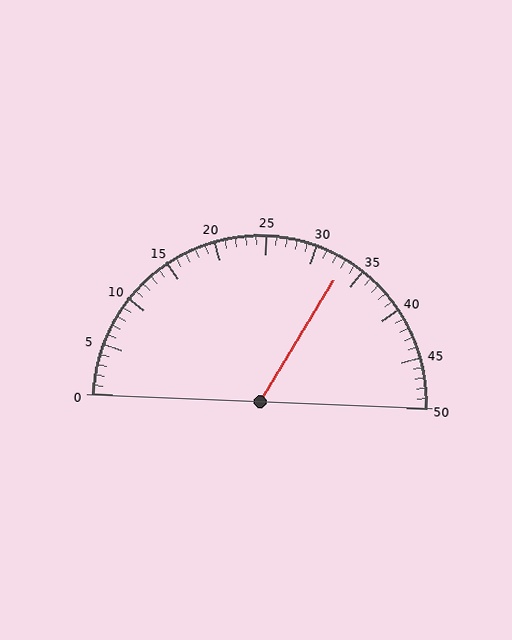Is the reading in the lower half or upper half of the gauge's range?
The reading is in the upper half of the range (0 to 50).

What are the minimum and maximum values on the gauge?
The gauge ranges from 0 to 50.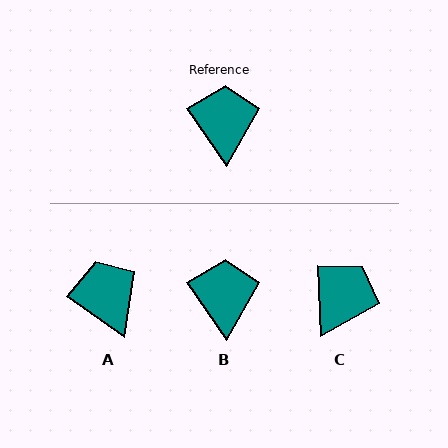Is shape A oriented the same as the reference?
No, it is off by about 20 degrees.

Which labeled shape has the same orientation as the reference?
B.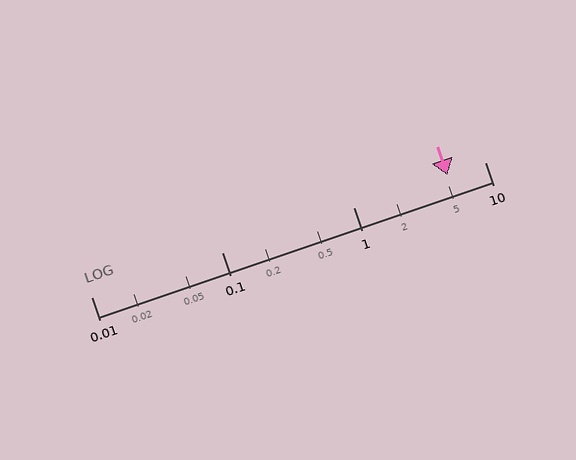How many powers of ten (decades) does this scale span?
The scale spans 3 decades, from 0.01 to 10.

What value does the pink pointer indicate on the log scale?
The pointer indicates approximately 5.2.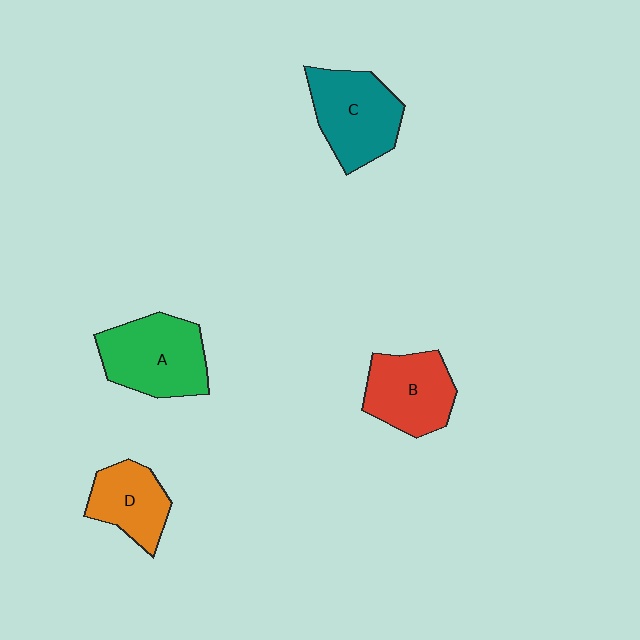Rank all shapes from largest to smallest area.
From largest to smallest: A (green), C (teal), B (red), D (orange).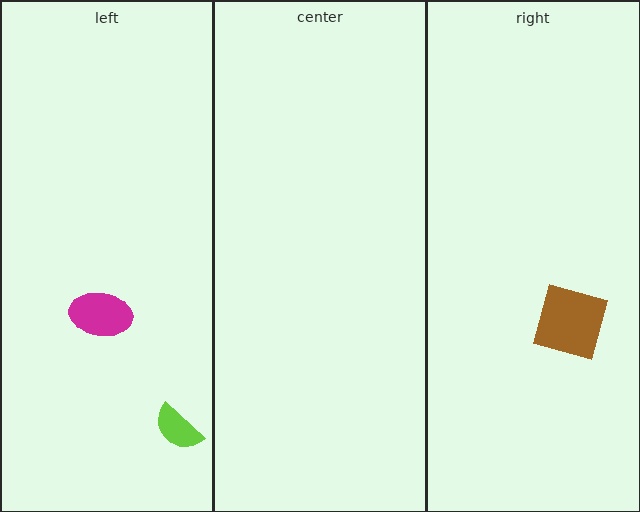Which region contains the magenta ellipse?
The left region.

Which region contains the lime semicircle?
The left region.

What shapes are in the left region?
The lime semicircle, the magenta ellipse.